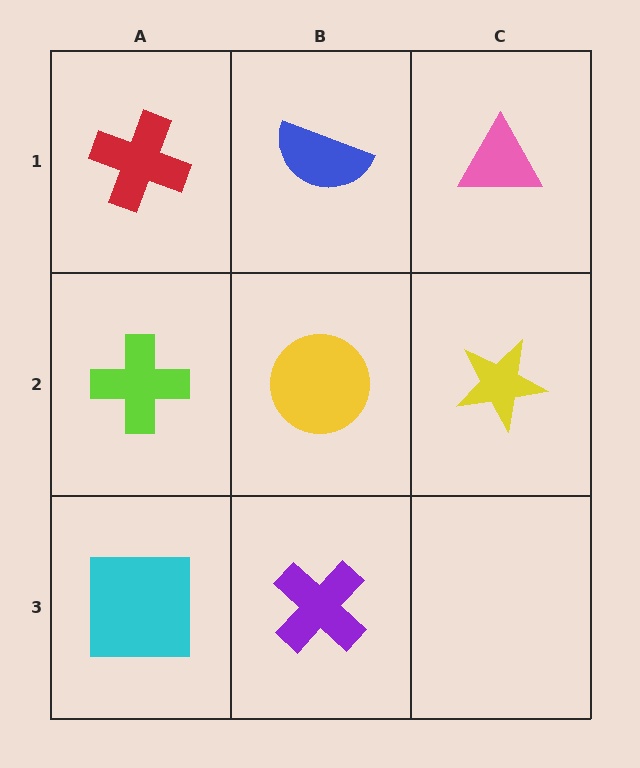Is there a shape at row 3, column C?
No, that cell is empty.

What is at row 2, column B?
A yellow circle.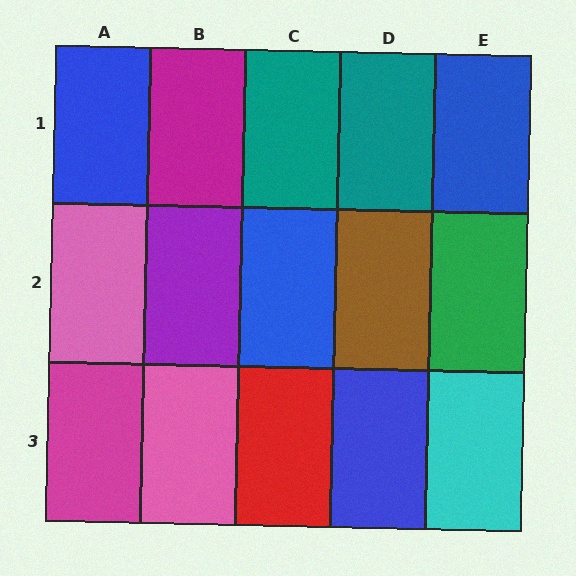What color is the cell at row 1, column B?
Magenta.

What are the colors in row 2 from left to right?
Pink, purple, blue, brown, green.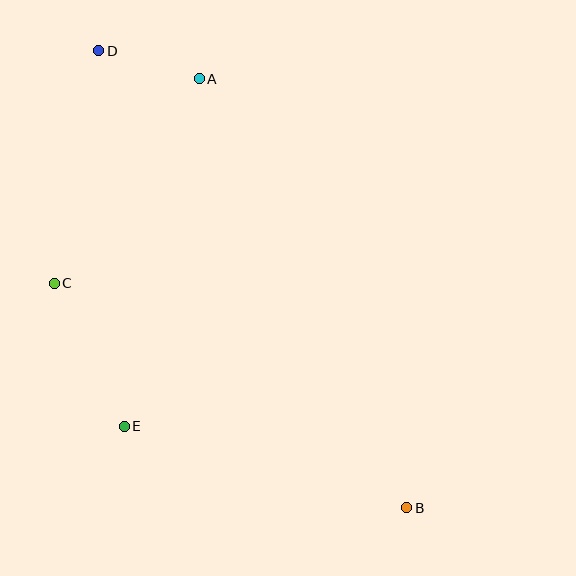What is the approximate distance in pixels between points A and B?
The distance between A and B is approximately 476 pixels.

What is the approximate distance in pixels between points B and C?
The distance between B and C is approximately 418 pixels.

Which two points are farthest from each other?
Points B and D are farthest from each other.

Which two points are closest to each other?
Points A and D are closest to each other.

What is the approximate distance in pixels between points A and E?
The distance between A and E is approximately 355 pixels.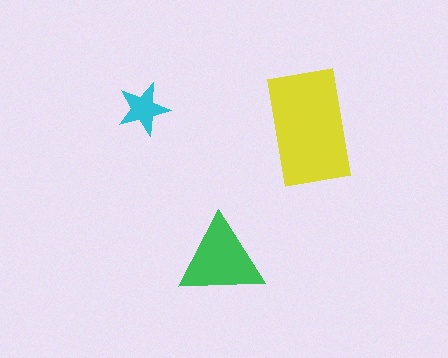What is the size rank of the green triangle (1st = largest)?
2nd.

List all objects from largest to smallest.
The yellow rectangle, the green triangle, the cyan star.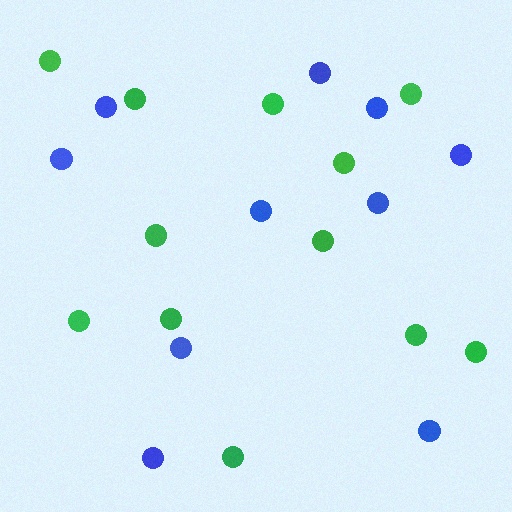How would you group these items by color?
There are 2 groups: one group of blue circles (10) and one group of green circles (12).